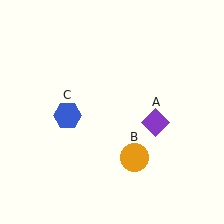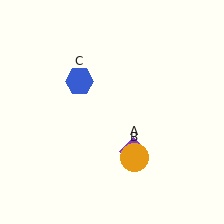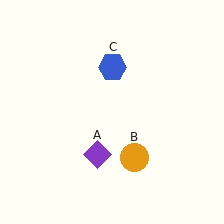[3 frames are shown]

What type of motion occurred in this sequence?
The purple diamond (object A), blue hexagon (object C) rotated clockwise around the center of the scene.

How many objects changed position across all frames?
2 objects changed position: purple diamond (object A), blue hexagon (object C).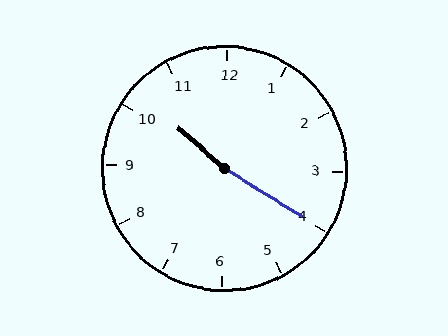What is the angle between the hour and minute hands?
Approximately 170 degrees.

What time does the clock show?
10:20.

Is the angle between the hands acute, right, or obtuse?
It is obtuse.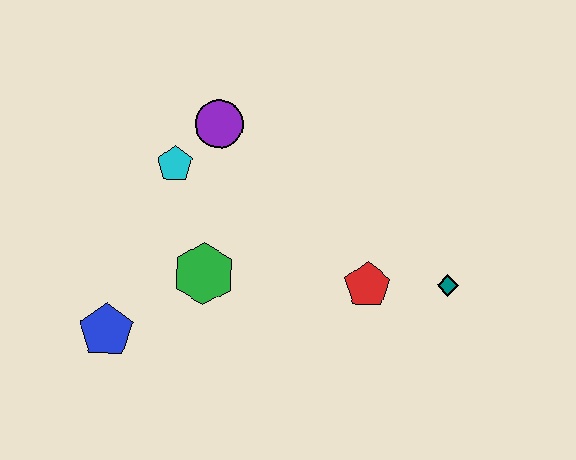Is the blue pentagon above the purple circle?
No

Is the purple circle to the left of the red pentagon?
Yes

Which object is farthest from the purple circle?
The teal diamond is farthest from the purple circle.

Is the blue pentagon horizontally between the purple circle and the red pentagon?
No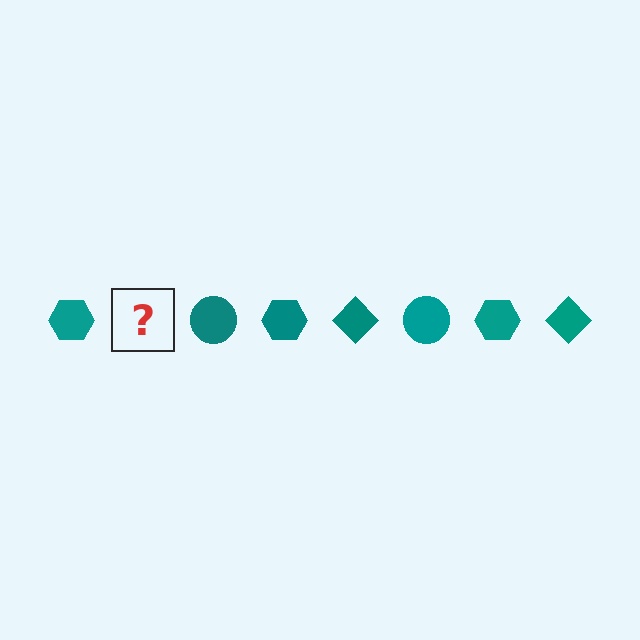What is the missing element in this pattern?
The missing element is a teal diamond.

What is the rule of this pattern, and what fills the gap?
The rule is that the pattern cycles through hexagon, diamond, circle shapes in teal. The gap should be filled with a teal diamond.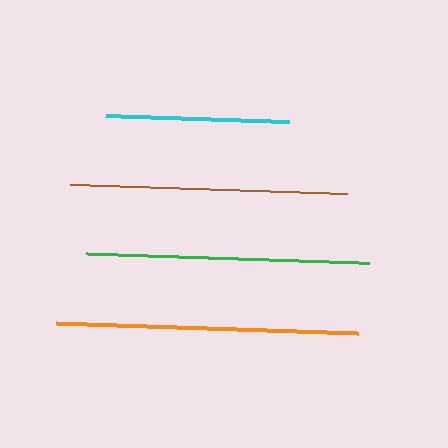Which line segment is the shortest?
The cyan line is the shortest at approximately 184 pixels.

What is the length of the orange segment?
The orange segment is approximately 303 pixels long.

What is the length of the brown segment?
The brown segment is approximately 277 pixels long.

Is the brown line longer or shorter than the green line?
The green line is longer than the brown line.